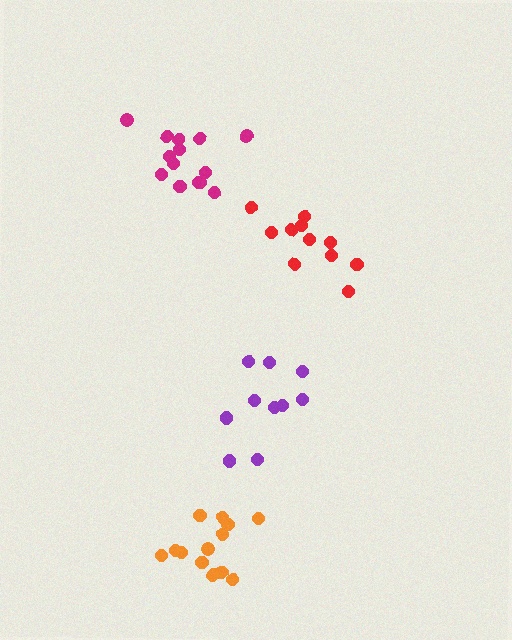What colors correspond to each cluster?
The clusters are colored: orange, red, purple, magenta.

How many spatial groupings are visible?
There are 4 spatial groupings.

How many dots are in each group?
Group 1: 13 dots, Group 2: 11 dots, Group 3: 10 dots, Group 4: 14 dots (48 total).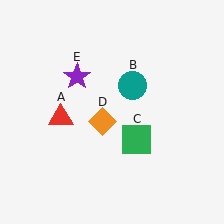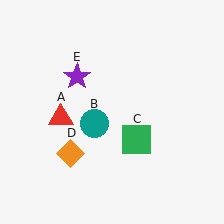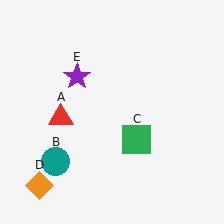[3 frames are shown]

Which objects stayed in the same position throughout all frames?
Red triangle (object A) and green square (object C) and purple star (object E) remained stationary.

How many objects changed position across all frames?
2 objects changed position: teal circle (object B), orange diamond (object D).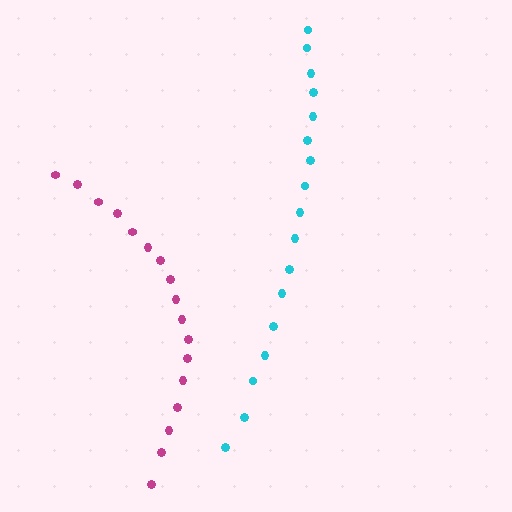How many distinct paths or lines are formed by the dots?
There are 2 distinct paths.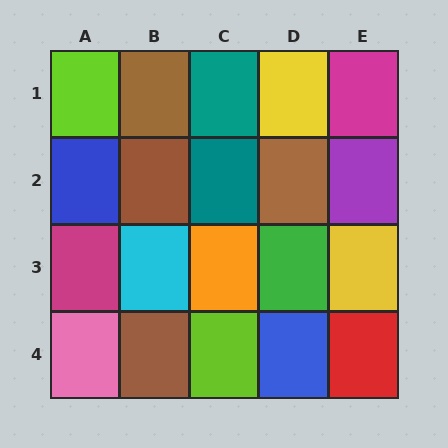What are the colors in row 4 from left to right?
Pink, brown, lime, blue, red.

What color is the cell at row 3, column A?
Magenta.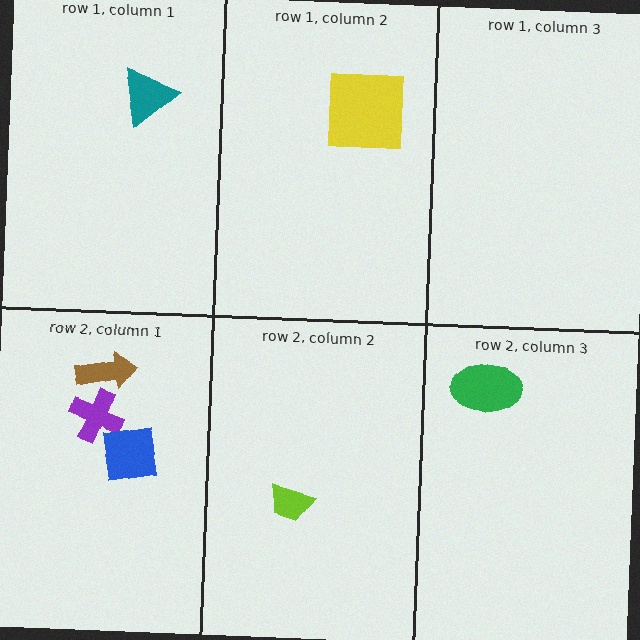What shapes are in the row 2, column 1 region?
The purple cross, the brown arrow, the blue square.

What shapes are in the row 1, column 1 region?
The teal triangle.